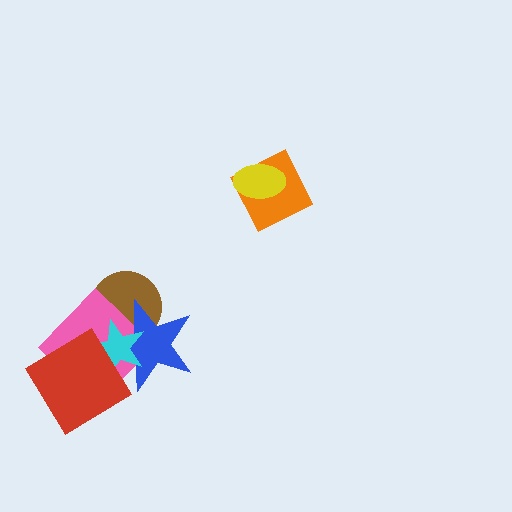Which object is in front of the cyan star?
The red diamond is in front of the cyan star.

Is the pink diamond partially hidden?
Yes, it is partially covered by another shape.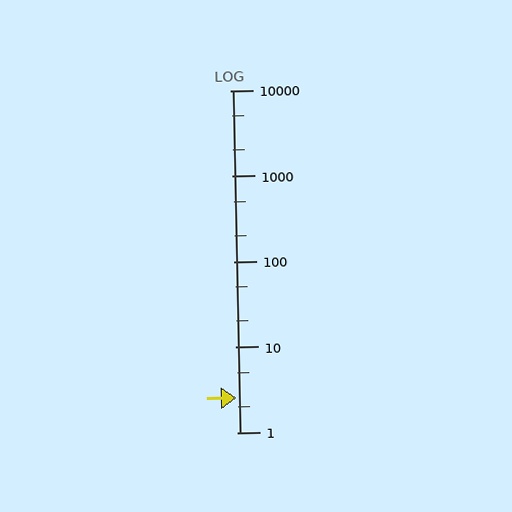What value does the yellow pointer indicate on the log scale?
The pointer indicates approximately 2.5.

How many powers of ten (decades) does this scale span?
The scale spans 4 decades, from 1 to 10000.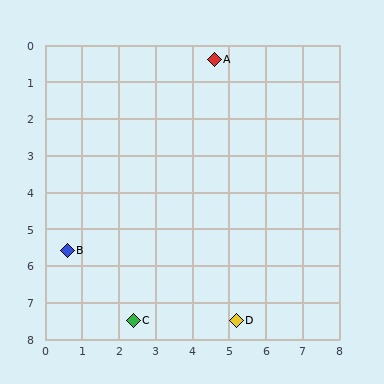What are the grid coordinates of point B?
Point B is at approximately (0.6, 5.6).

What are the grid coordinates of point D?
Point D is at approximately (5.2, 7.5).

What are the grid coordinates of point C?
Point C is at approximately (2.4, 7.5).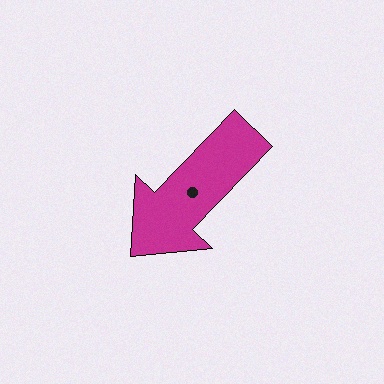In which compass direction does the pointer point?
Southwest.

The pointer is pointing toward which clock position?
Roughly 7 o'clock.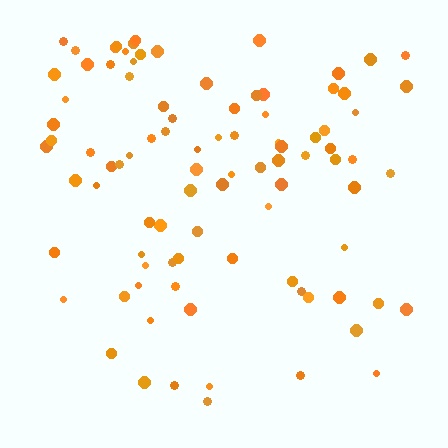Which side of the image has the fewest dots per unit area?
The bottom.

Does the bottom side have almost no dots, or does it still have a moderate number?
Still a moderate number, just noticeably fewer than the top.